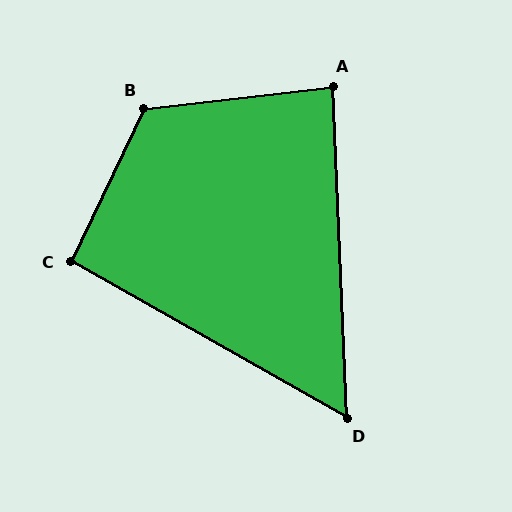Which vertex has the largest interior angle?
B, at approximately 122 degrees.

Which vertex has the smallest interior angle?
D, at approximately 58 degrees.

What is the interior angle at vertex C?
Approximately 94 degrees (approximately right).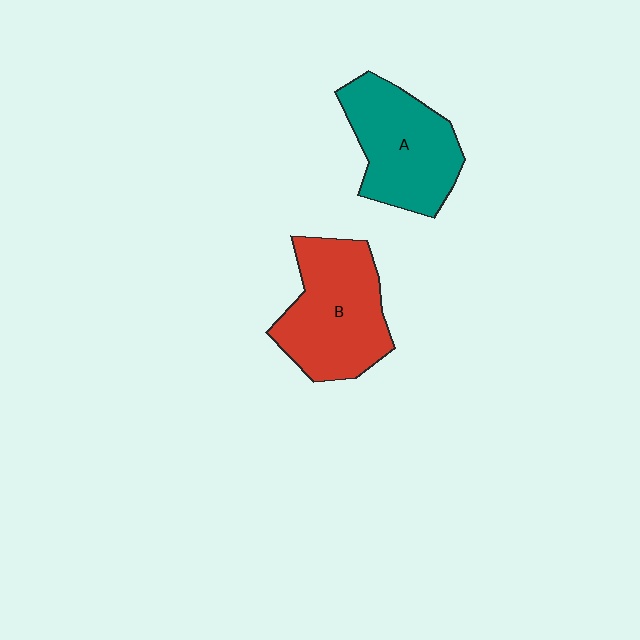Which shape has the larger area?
Shape B (red).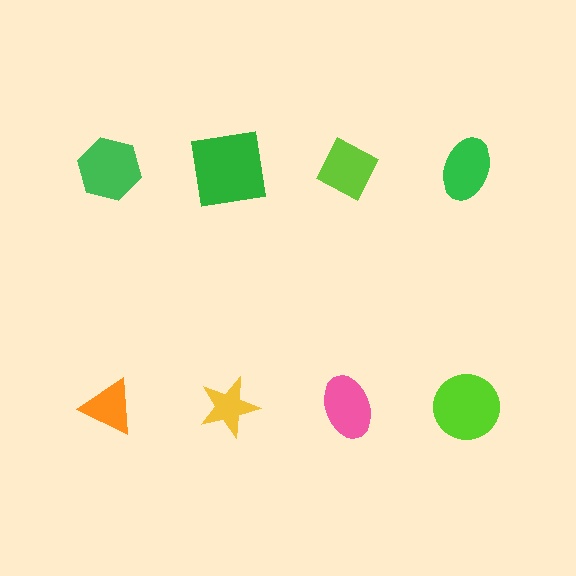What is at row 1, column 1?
A green hexagon.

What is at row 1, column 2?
A green square.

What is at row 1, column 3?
A lime diamond.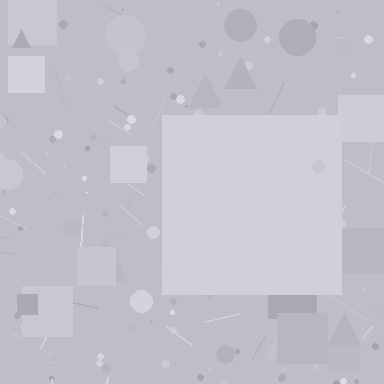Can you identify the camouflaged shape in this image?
The camouflaged shape is a square.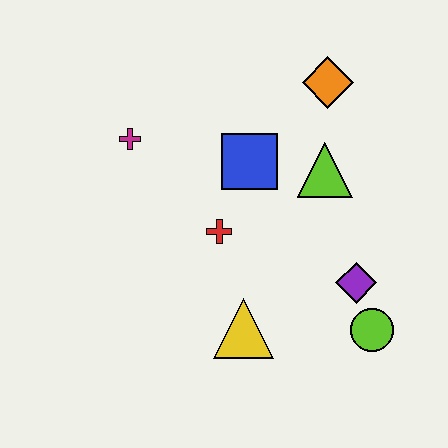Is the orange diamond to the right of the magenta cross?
Yes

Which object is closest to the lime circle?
The purple diamond is closest to the lime circle.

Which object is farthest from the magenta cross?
The lime circle is farthest from the magenta cross.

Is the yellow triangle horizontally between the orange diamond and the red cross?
Yes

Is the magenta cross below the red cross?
No